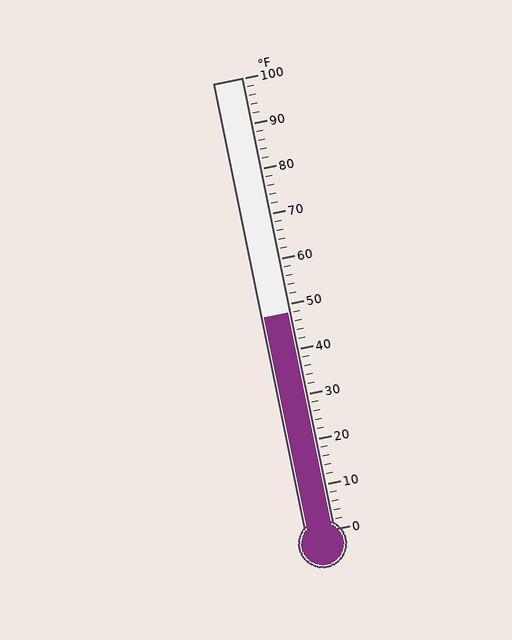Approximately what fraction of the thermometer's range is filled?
The thermometer is filled to approximately 50% of its range.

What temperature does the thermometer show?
The thermometer shows approximately 48°F.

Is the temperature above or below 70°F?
The temperature is below 70°F.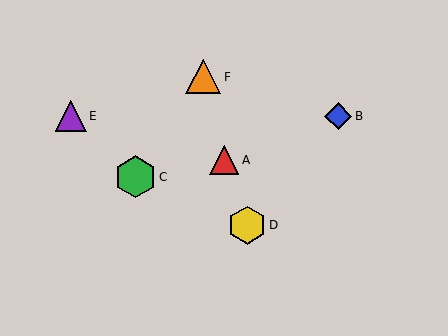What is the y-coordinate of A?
Object A is at y≈160.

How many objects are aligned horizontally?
2 objects (B, E) are aligned horizontally.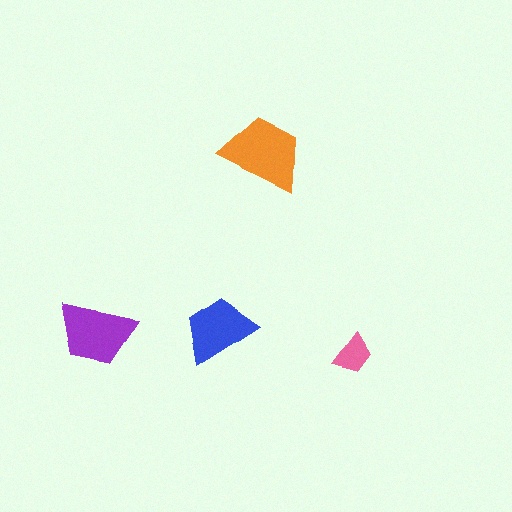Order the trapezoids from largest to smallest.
the orange one, the purple one, the blue one, the pink one.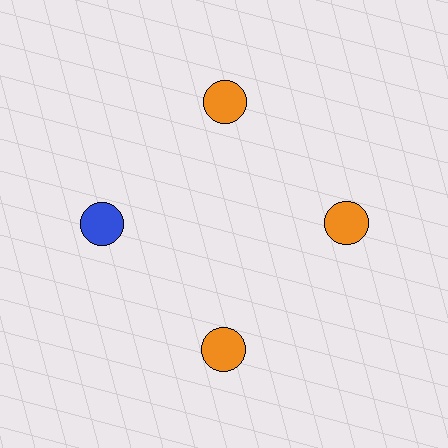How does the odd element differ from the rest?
It has a different color: blue instead of orange.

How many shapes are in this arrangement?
There are 4 shapes arranged in a ring pattern.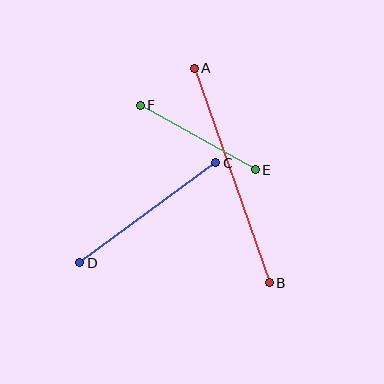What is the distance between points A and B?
The distance is approximately 227 pixels.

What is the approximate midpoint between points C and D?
The midpoint is at approximately (148, 213) pixels.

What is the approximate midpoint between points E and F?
The midpoint is at approximately (198, 137) pixels.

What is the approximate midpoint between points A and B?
The midpoint is at approximately (232, 176) pixels.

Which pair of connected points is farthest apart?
Points A and B are farthest apart.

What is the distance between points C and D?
The distance is approximately 169 pixels.